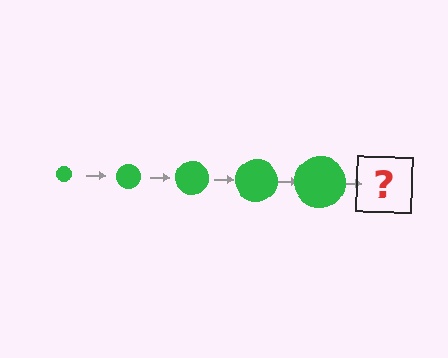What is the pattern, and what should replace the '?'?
The pattern is that the circle gets progressively larger each step. The '?' should be a green circle, larger than the previous one.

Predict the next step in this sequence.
The next step is a green circle, larger than the previous one.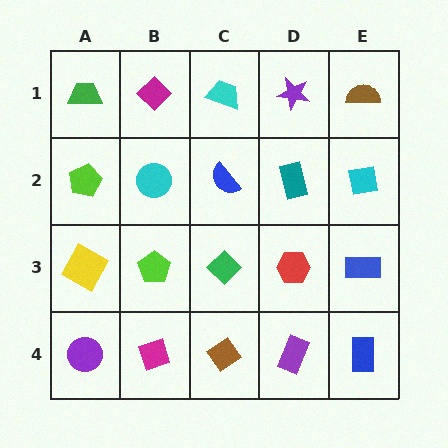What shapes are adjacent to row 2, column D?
A purple star (row 1, column D), a red hexagon (row 3, column D), a blue semicircle (row 2, column C), a cyan square (row 2, column E).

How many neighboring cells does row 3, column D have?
4.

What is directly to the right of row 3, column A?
A lime pentagon.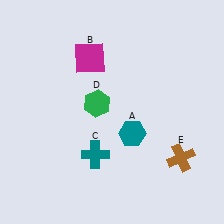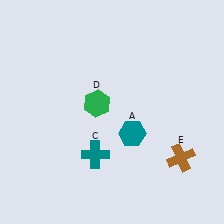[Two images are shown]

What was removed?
The magenta square (B) was removed in Image 2.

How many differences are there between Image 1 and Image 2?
There is 1 difference between the two images.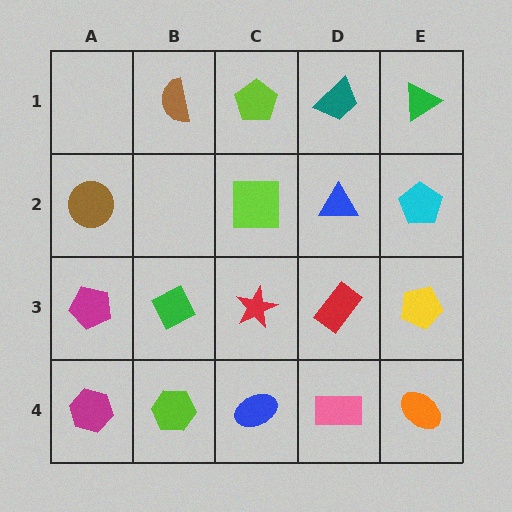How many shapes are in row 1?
4 shapes.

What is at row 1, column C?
A lime pentagon.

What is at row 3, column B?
A green diamond.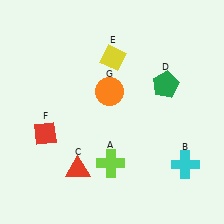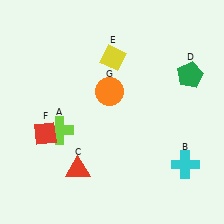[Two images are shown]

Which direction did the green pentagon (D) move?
The green pentagon (D) moved right.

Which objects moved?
The objects that moved are: the lime cross (A), the green pentagon (D).